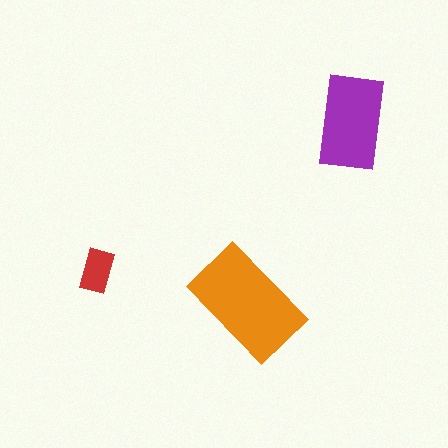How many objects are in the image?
There are 3 objects in the image.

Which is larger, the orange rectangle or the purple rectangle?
The orange one.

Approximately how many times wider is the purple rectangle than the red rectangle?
About 2 times wider.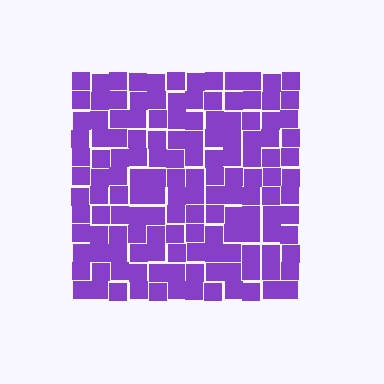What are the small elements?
The small elements are squares.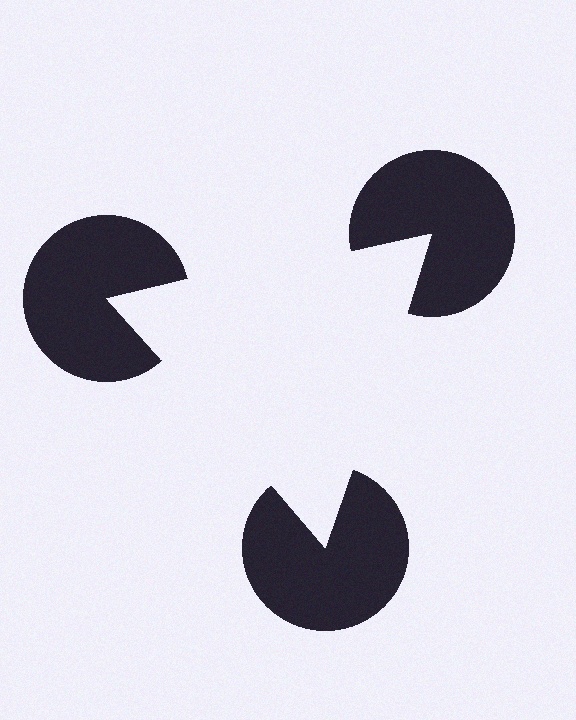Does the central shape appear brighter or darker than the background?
It typically appears slightly brighter than the background, even though no actual brightness change is drawn.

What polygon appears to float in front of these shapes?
An illusory triangle — its edges are inferred from the aligned wedge cuts in the pac-man discs, not physically drawn.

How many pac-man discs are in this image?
There are 3 — one at each vertex of the illusory triangle.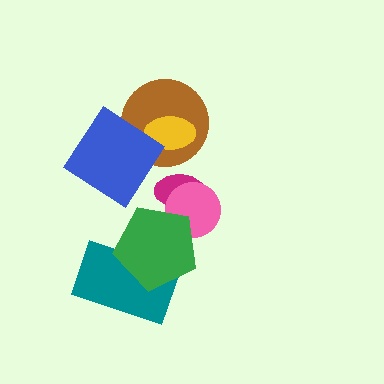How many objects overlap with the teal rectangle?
1 object overlaps with the teal rectangle.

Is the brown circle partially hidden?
Yes, it is partially covered by another shape.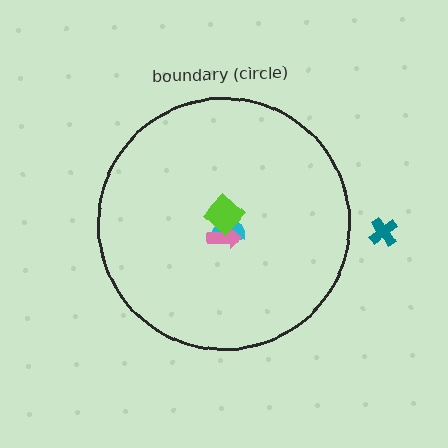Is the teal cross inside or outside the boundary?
Outside.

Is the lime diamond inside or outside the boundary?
Inside.